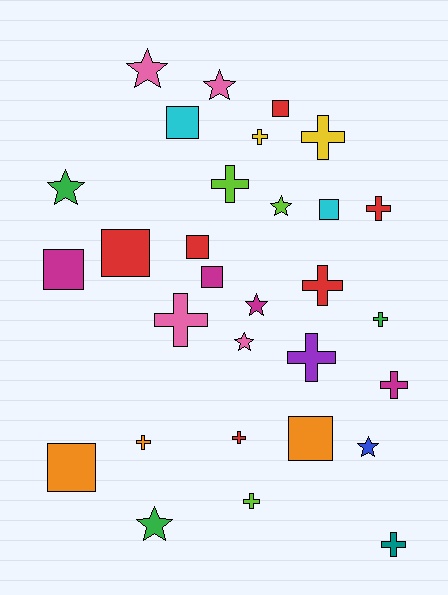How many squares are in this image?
There are 9 squares.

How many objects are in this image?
There are 30 objects.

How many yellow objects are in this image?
There are 2 yellow objects.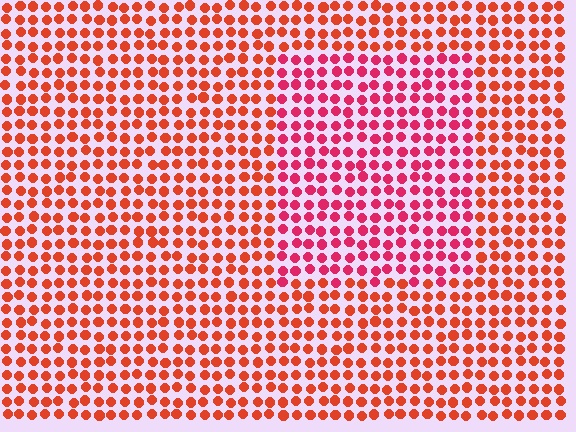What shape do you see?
I see a rectangle.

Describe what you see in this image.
The image is filled with small red elements in a uniform arrangement. A rectangle-shaped region is visible where the elements are tinted to a slightly different hue, forming a subtle color boundary.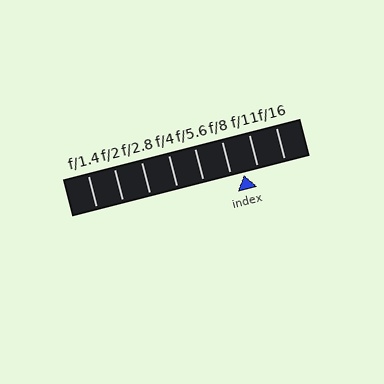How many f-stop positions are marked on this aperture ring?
There are 8 f-stop positions marked.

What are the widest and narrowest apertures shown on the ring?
The widest aperture shown is f/1.4 and the narrowest is f/16.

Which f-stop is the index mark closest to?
The index mark is closest to f/8.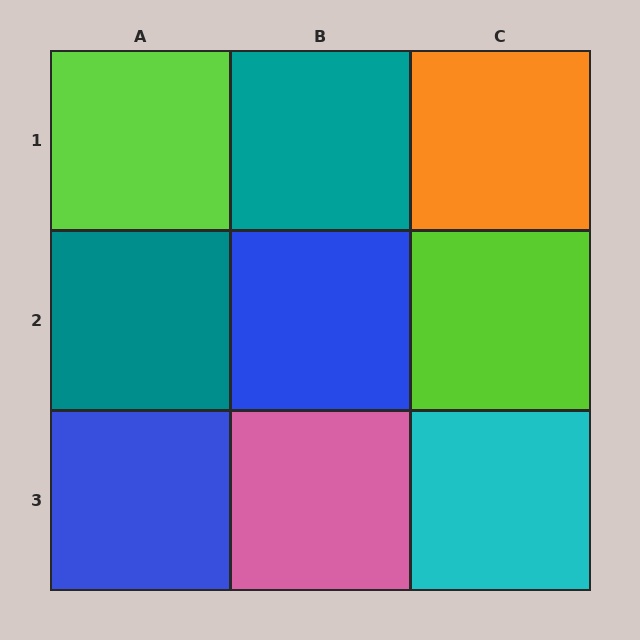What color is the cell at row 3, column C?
Cyan.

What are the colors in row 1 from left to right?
Lime, teal, orange.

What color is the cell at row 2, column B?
Blue.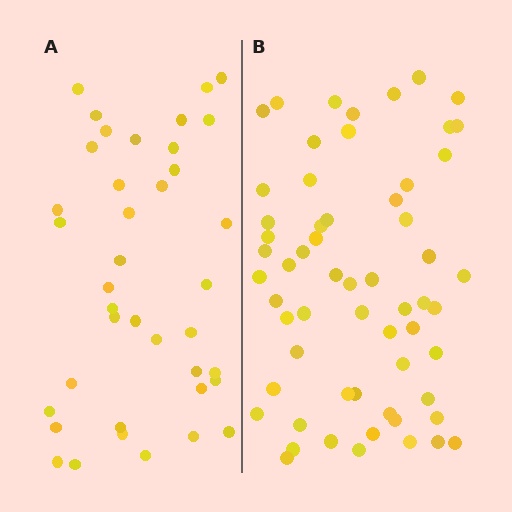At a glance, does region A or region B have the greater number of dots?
Region B (the right region) has more dots.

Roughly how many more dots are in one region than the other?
Region B has approximately 20 more dots than region A.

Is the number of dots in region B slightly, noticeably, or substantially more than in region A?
Region B has substantially more. The ratio is roughly 1.5 to 1.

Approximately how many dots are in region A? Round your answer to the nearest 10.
About 40 dots. (The exact count is 39, which rounds to 40.)